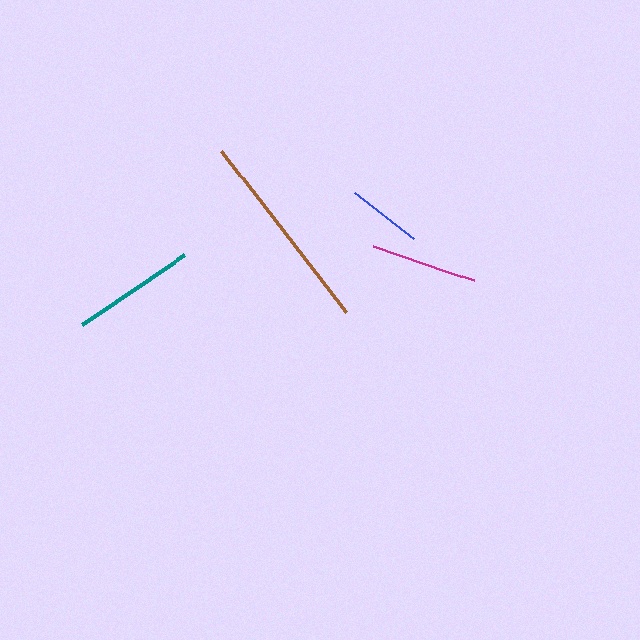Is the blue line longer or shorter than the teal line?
The teal line is longer than the blue line.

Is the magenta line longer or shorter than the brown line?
The brown line is longer than the magenta line.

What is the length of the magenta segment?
The magenta segment is approximately 107 pixels long.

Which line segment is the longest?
The brown line is the longest at approximately 203 pixels.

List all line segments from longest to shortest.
From longest to shortest: brown, teal, magenta, blue.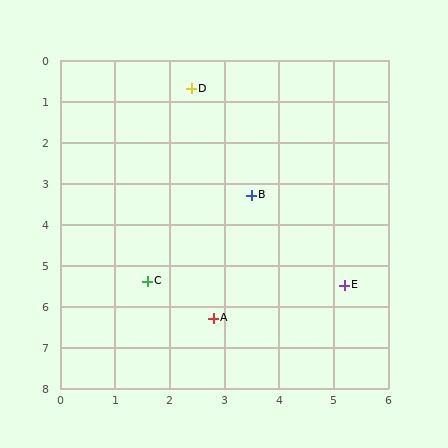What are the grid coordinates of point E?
Point E is at approximately (5.2, 5.5).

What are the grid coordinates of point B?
Point B is at approximately (3.5, 3.3).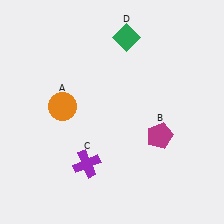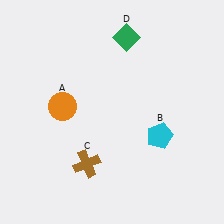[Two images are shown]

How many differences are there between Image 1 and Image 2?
There are 2 differences between the two images.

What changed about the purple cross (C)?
In Image 1, C is purple. In Image 2, it changed to brown.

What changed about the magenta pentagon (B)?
In Image 1, B is magenta. In Image 2, it changed to cyan.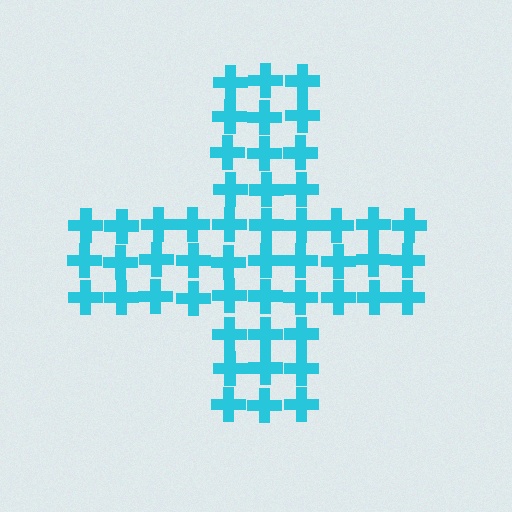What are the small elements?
The small elements are crosses.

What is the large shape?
The large shape is a cross.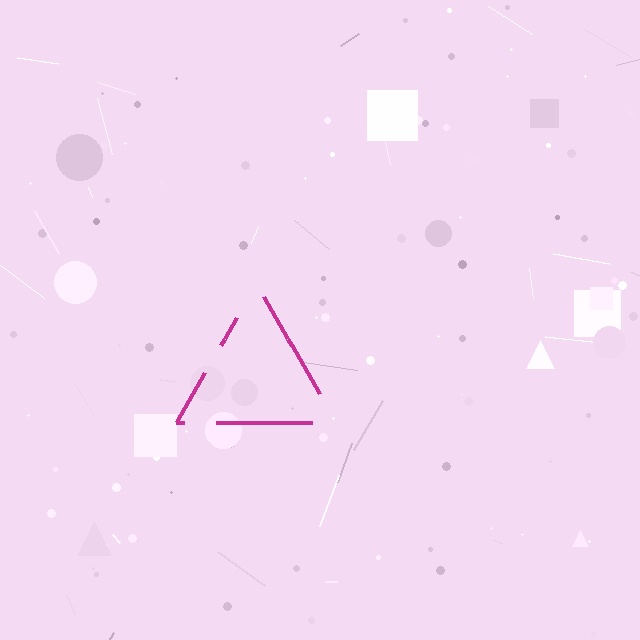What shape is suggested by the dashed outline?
The dashed outline suggests a triangle.